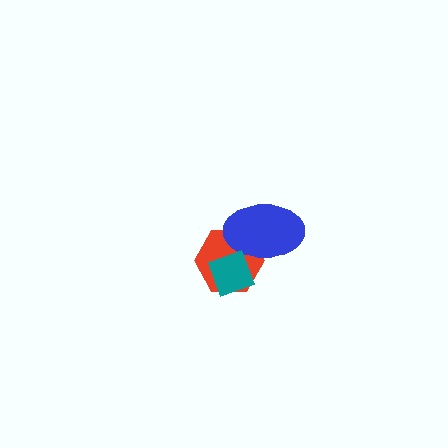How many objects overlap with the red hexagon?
2 objects overlap with the red hexagon.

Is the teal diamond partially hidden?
No, no other shape covers it.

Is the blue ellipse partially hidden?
Yes, it is partially covered by another shape.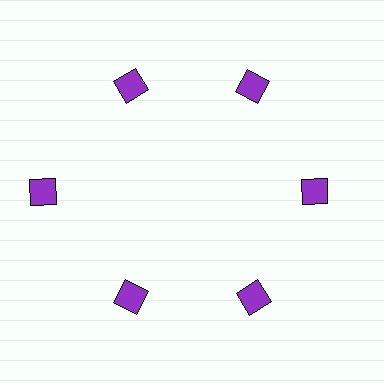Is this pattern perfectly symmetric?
No. The 6 purple squares are arranged in a ring, but one element near the 9 o'clock position is pushed outward from the center, breaking the 6-fold rotational symmetry.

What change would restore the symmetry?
The symmetry would be restored by moving it inward, back onto the ring so that all 6 squares sit at equal angles and equal distance from the center.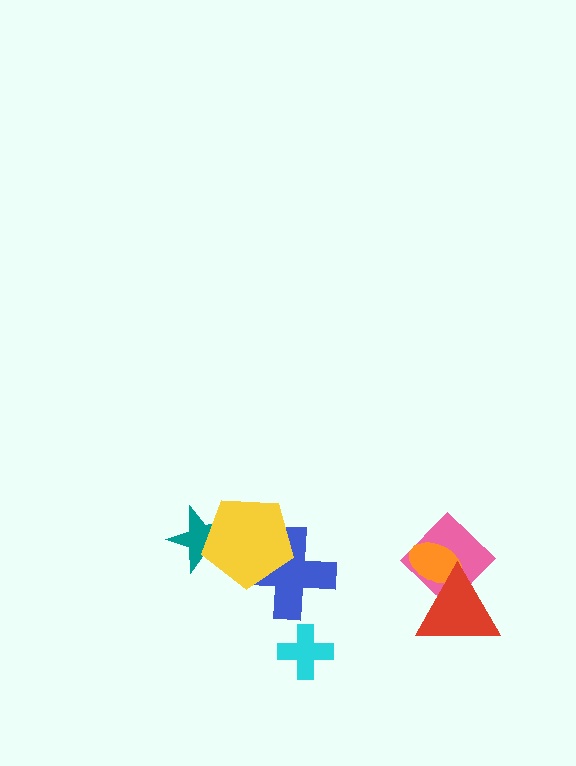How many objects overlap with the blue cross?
1 object overlaps with the blue cross.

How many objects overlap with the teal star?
1 object overlaps with the teal star.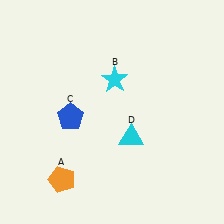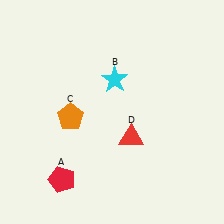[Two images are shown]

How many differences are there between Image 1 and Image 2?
There are 3 differences between the two images.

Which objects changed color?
A changed from orange to red. C changed from blue to orange. D changed from cyan to red.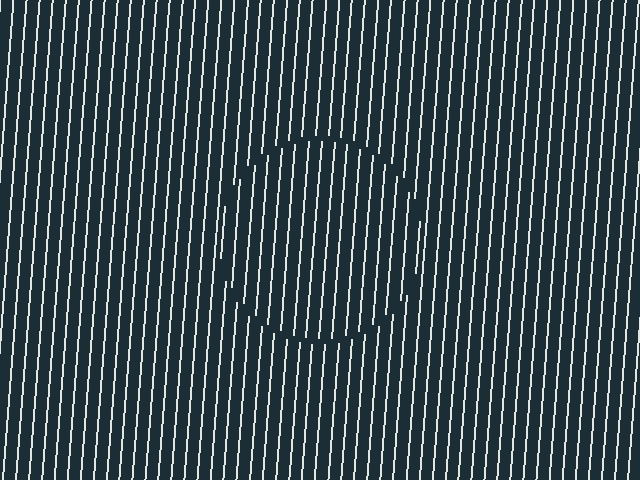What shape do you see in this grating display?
An illusory circle. The interior of the shape contains the same grating, shifted by half a period — the contour is defined by the phase discontinuity where line-ends from the inner and outer gratings abut.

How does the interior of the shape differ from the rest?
The interior of the shape contains the same grating, shifted by half a period — the contour is defined by the phase discontinuity where line-ends from the inner and outer gratings abut.